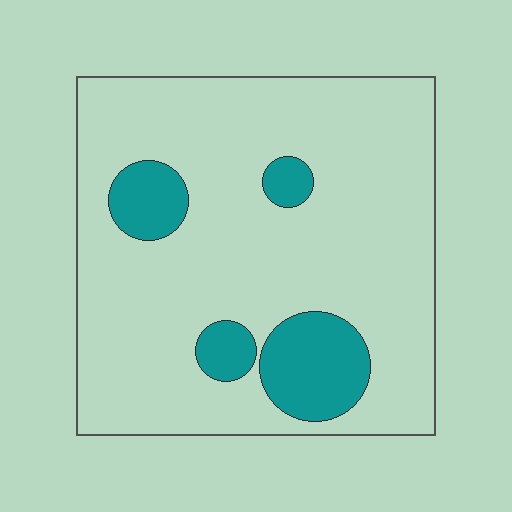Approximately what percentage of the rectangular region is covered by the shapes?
Approximately 15%.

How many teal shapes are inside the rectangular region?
4.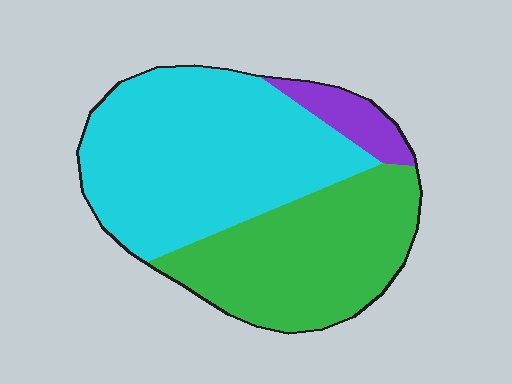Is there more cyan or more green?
Cyan.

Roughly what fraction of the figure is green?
Green takes up about two fifths (2/5) of the figure.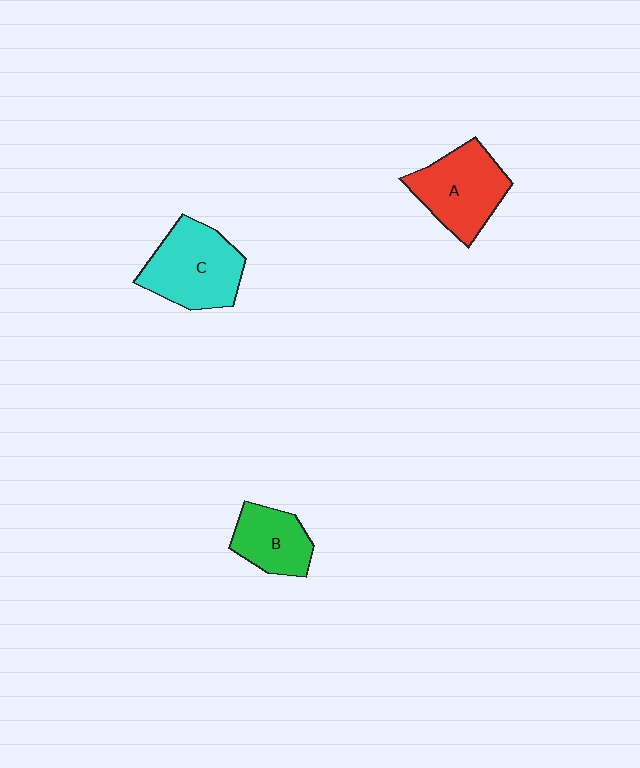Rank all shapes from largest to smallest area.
From largest to smallest: C (cyan), A (red), B (green).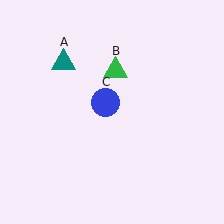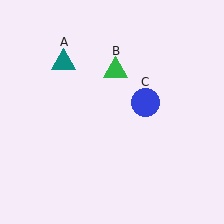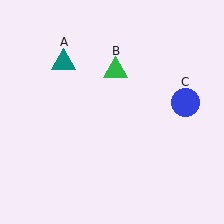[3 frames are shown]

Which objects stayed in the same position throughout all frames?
Teal triangle (object A) and green triangle (object B) remained stationary.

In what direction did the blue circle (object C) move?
The blue circle (object C) moved right.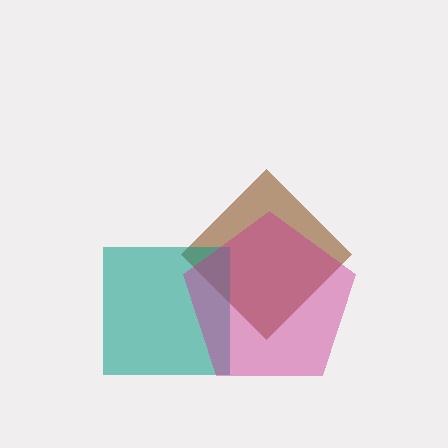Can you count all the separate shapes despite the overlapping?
Yes, there are 3 separate shapes.